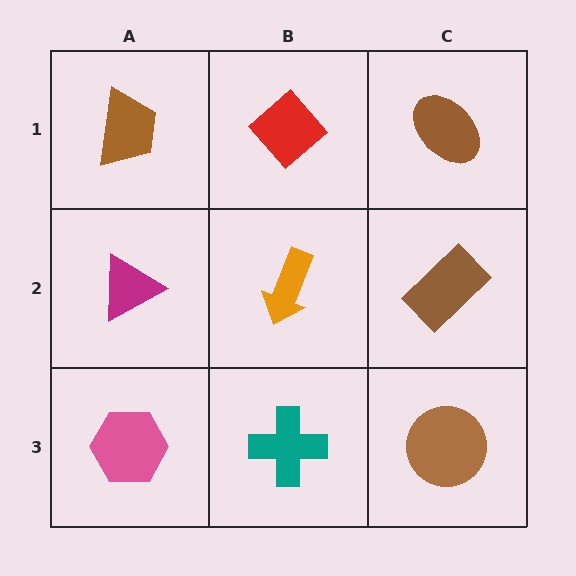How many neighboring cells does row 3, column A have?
2.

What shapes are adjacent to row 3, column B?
An orange arrow (row 2, column B), a pink hexagon (row 3, column A), a brown circle (row 3, column C).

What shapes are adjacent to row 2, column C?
A brown ellipse (row 1, column C), a brown circle (row 3, column C), an orange arrow (row 2, column B).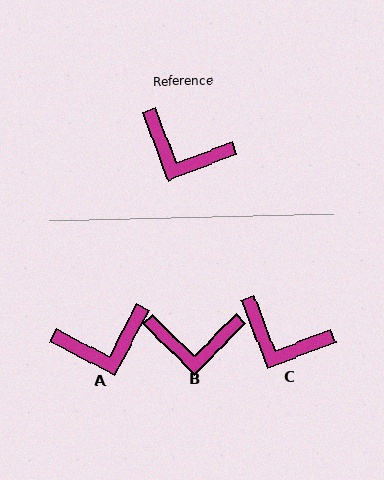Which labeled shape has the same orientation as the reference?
C.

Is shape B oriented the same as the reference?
No, it is off by about 25 degrees.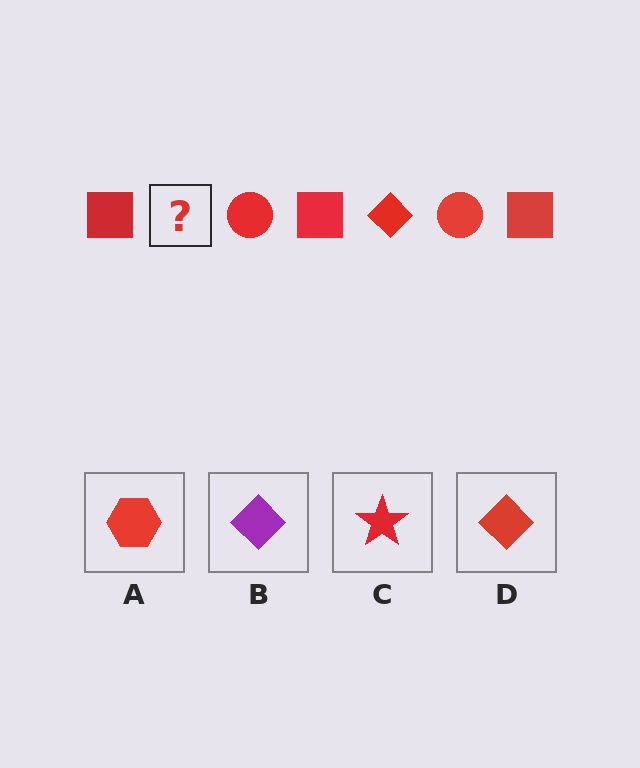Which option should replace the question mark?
Option D.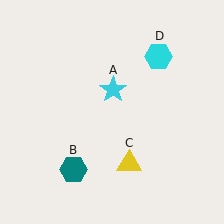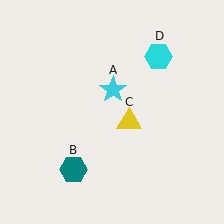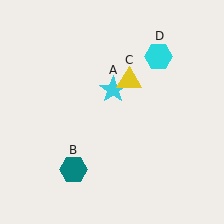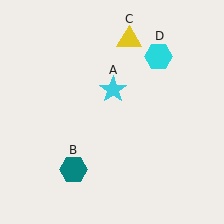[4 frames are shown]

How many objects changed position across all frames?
1 object changed position: yellow triangle (object C).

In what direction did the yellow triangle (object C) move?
The yellow triangle (object C) moved up.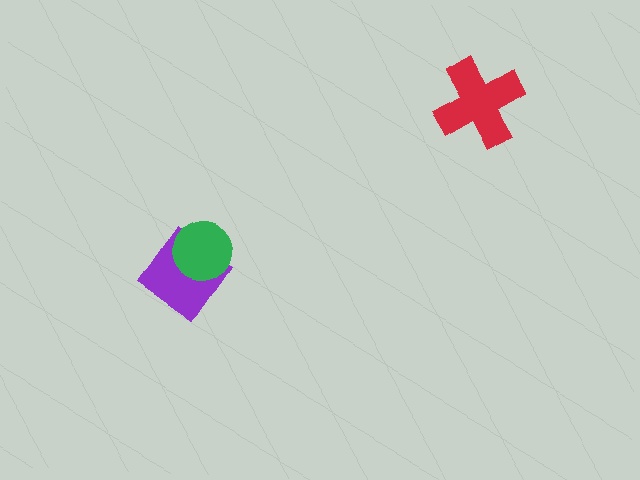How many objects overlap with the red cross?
0 objects overlap with the red cross.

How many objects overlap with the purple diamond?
1 object overlaps with the purple diamond.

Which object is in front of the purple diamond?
The green circle is in front of the purple diamond.